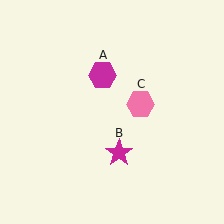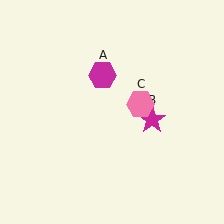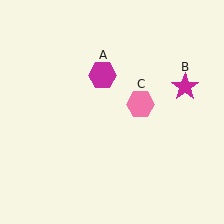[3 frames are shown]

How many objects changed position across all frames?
1 object changed position: magenta star (object B).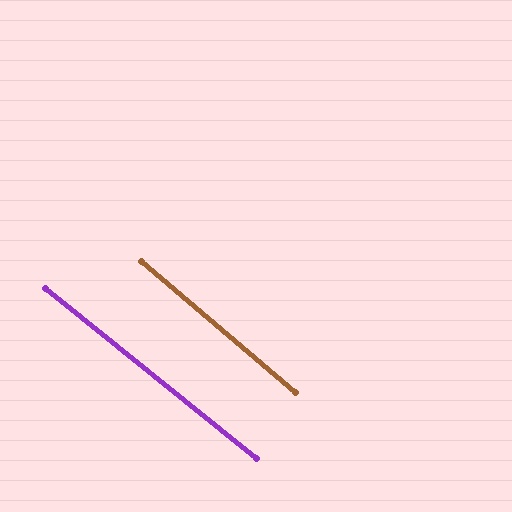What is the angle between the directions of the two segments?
Approximately 2 degrees.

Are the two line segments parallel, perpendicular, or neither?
Parallel — their directions differ by only 1.5°.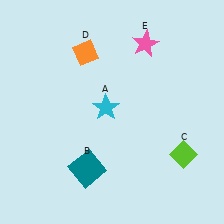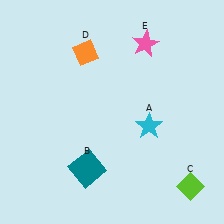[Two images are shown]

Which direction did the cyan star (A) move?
The cyan star (A) moved right.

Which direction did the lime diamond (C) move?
The lime diamond (C) moved down.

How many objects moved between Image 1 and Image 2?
2 objects moved between the two images.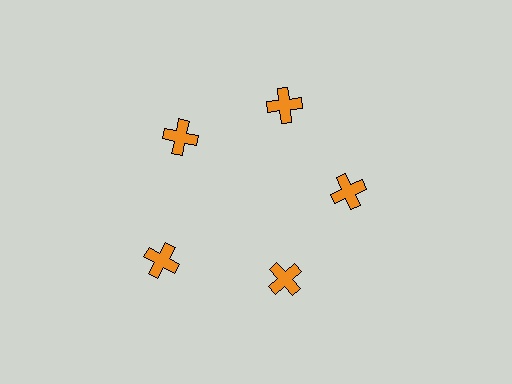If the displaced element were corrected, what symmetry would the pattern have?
It would have 5-fold rotational symmetry — the pattern would map onto itself every 72 degrees.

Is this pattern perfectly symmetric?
No. The 5 orange crosses are arranged in a ring, but one element near the 8 o'clock position is pushed outward from the center, breaking the 5-fold rotational symmetry.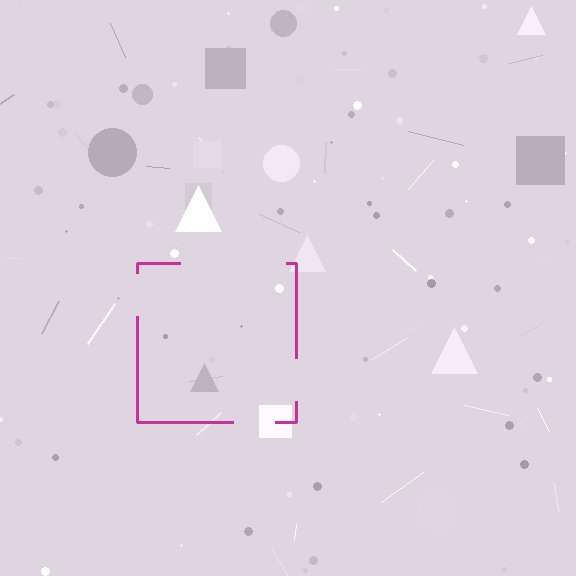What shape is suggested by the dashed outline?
The dashed outline suggests a square.